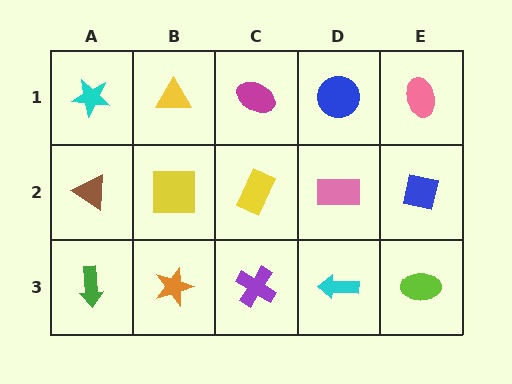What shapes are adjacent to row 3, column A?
A brown triangle (row 2, column A), an orange star (row 3, column B).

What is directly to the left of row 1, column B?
A cyan star.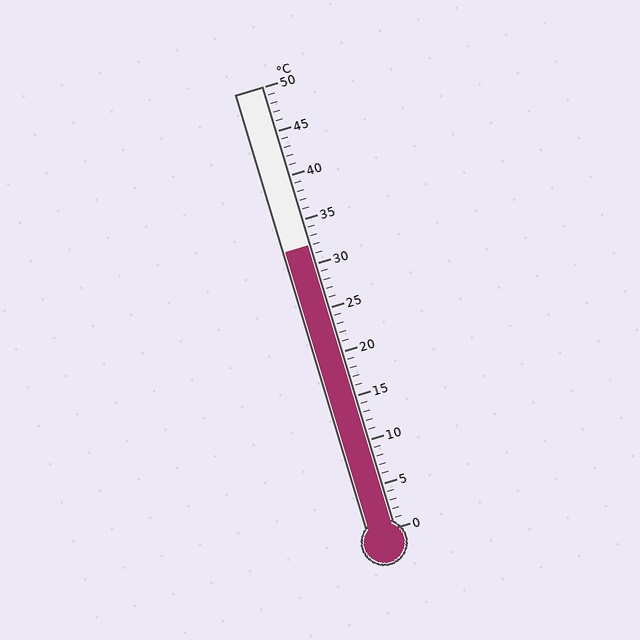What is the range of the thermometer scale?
The thermometer scale ranges from 0°C to 50°C.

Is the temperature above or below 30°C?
The temperature is above 30°C.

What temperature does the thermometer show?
The thermometer shows approximately 32°C.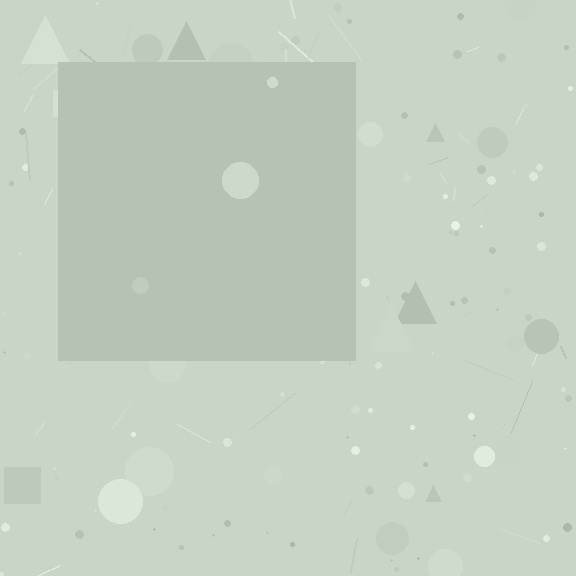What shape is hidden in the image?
A square is hidden in the image.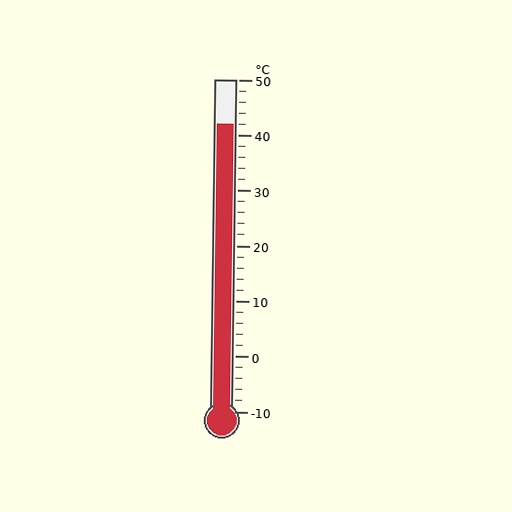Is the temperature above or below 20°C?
The temperature is above 20°C.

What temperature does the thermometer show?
The thermometer shows approximately 42°C.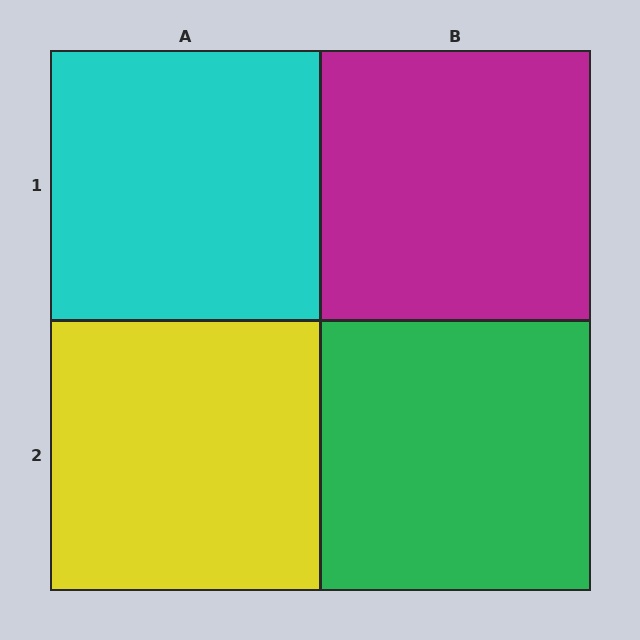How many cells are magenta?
1 cell is magenta.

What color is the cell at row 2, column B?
Green.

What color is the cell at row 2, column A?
Yellow.